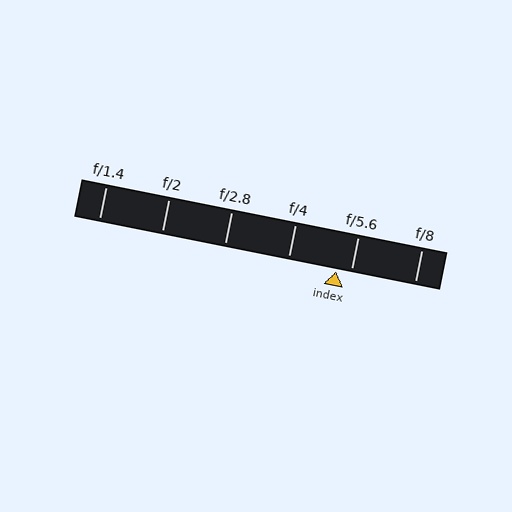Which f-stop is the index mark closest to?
The index mark is closest to f/5.6.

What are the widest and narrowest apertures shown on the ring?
The widest aperture shown is f/1.4 and the narrowest is f/8.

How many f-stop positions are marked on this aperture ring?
There are 6 f-stop positions marked.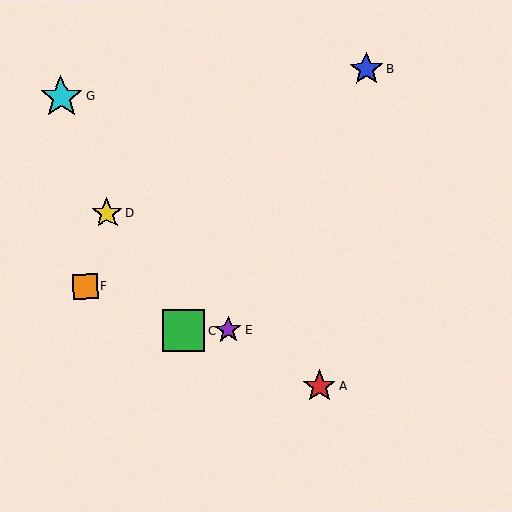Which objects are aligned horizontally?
Objects C, E are aligned horizontally.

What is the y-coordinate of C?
Object C is at y≈331.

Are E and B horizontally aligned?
No, E is at y≈330 and B is at y≈69.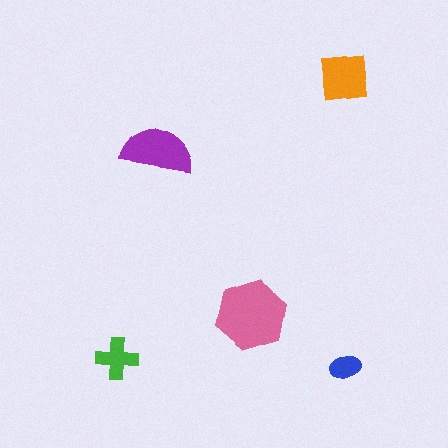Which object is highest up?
The orange square is topmost.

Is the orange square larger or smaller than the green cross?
Larger.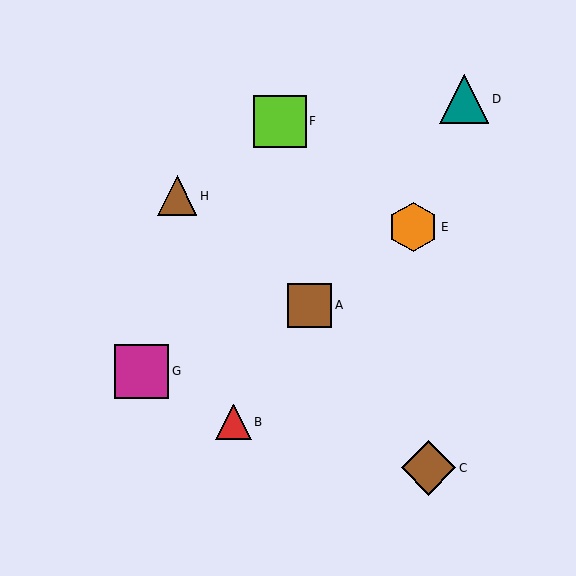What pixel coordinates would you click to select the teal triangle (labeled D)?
Click at (464, 99) to select the teal triangle D.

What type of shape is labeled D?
Shape D is a teal triangle.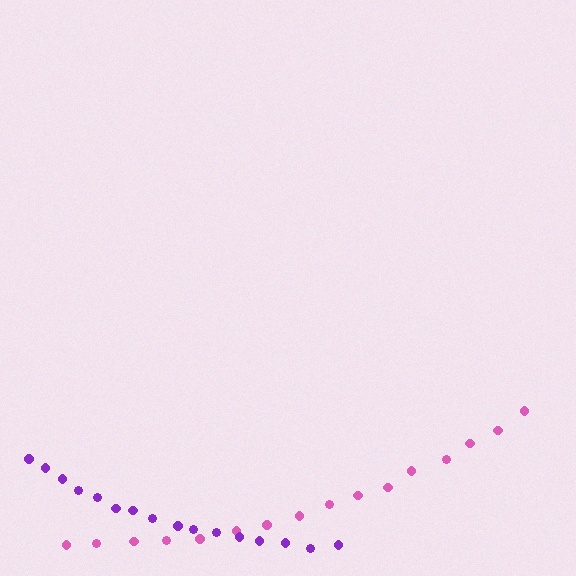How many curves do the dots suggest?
There are 2 distinct paths.